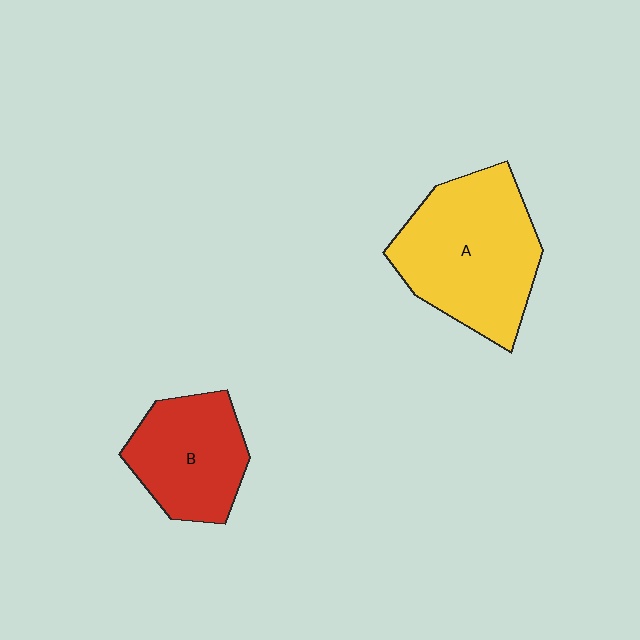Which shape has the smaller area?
Shape B (red).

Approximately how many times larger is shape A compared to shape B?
Approximately 1.5 times.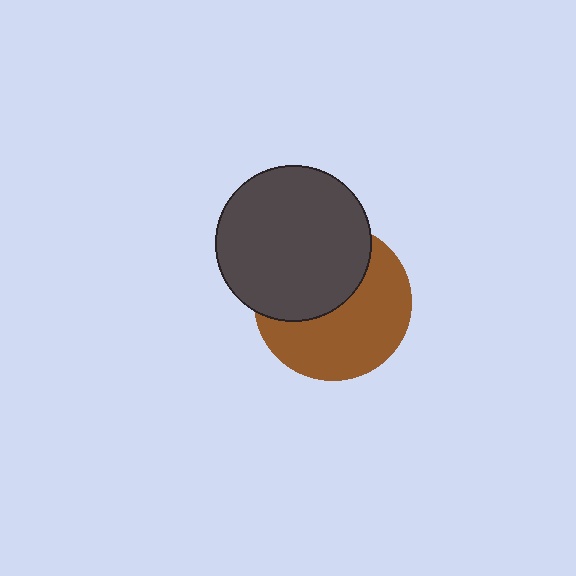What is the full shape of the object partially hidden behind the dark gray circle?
The partially hidden object is a brown circle.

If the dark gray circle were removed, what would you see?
You would see the complete brown circle.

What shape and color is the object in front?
The object in front is a dark gray circle.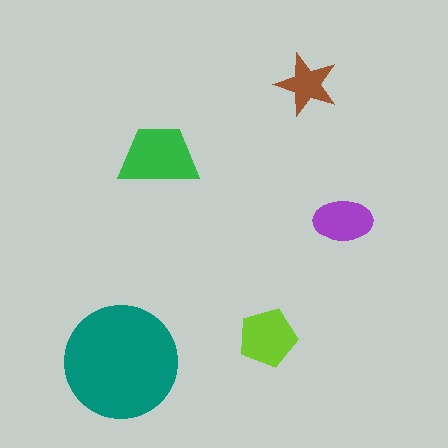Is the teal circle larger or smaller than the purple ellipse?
Larger.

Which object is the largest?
The teal circle.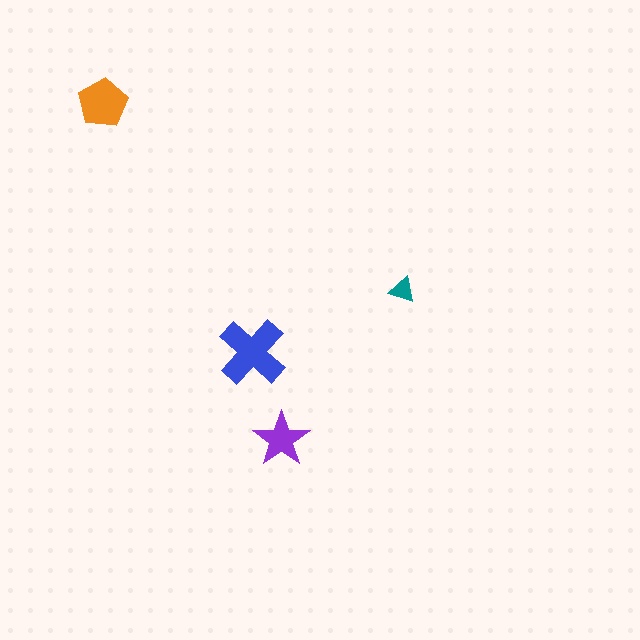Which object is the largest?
The blue cross.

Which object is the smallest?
The teal triangle.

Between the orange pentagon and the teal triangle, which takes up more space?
The orange pentagon.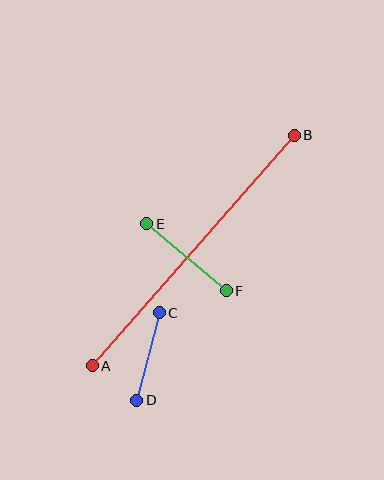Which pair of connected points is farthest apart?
Points A and B are farthest apart.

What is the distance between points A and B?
The distance is approximately 307 pixels.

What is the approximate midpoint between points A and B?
The midpoint is at approximately (193, 250) pixels.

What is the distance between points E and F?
The distance is approximately 104 pixels.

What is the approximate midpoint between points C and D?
The midpoint is at approximately (148, 357) pixels.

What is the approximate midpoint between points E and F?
The midpoint is at approximately (186, 257) pixels.